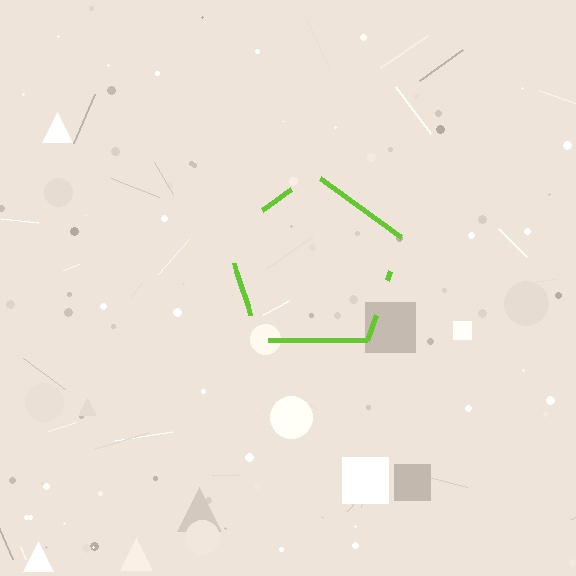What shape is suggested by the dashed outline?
The dashed outline suggests a pentagon.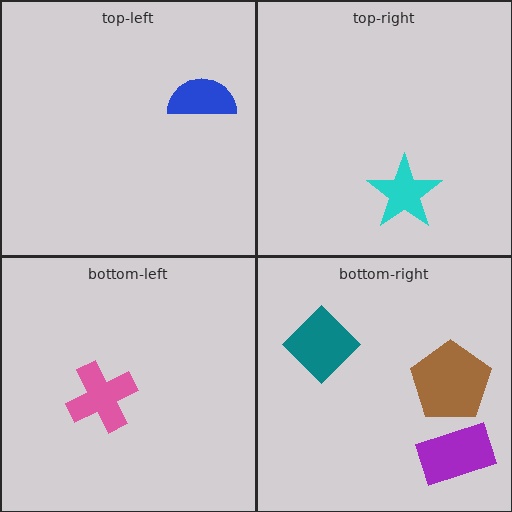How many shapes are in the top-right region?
1.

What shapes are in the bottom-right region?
The brown pentagon, the purple rectangle, the teal diamond.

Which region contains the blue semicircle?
The top-left region.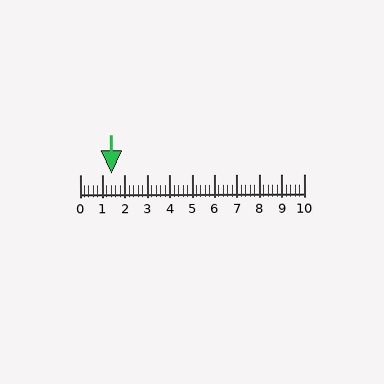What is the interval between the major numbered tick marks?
The major tick marks are spaced 1 units apart.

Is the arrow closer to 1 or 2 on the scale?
The arrow is closer to 1.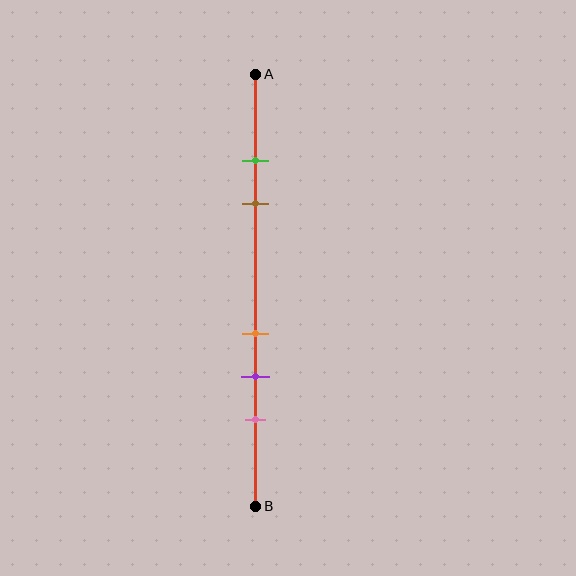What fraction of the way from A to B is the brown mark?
The brown mark is approximately 30% (0.3) of the way from A to B.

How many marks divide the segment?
There are 5 marks dividing the segment.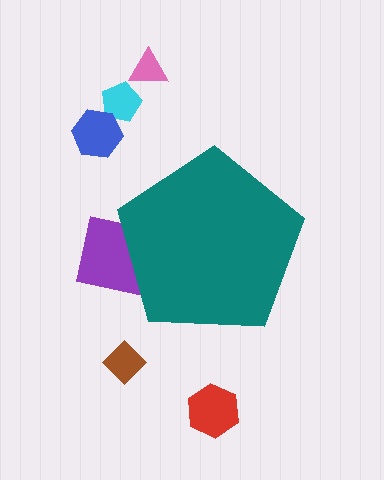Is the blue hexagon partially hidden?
No, the blue hexagon is fully visible.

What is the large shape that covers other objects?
A teal pentagon.